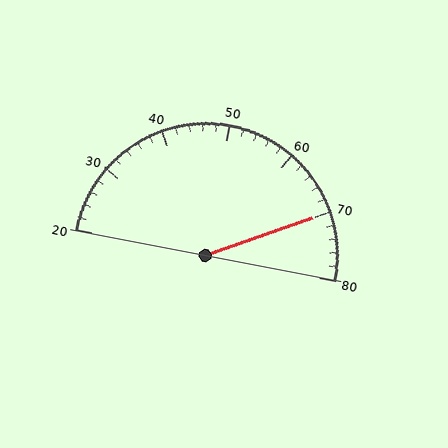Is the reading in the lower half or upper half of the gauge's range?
The reading is in the upper half of the range (20 to 80).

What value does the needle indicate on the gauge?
The needle indicates approximately 70.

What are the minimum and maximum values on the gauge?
The gauge ranges from 20 to 80.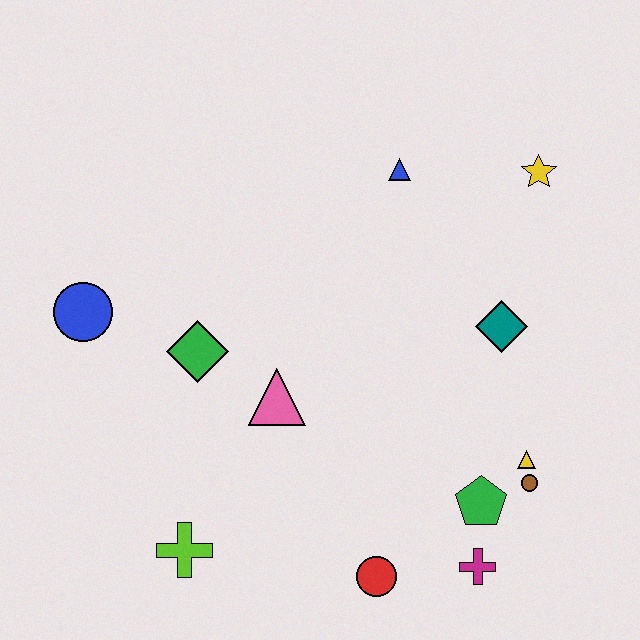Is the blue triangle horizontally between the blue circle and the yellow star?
Yes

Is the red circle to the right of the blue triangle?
No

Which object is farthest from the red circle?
The yellow star is farthest from the red circle.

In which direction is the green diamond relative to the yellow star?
The green diamond is to the left of the yellow star.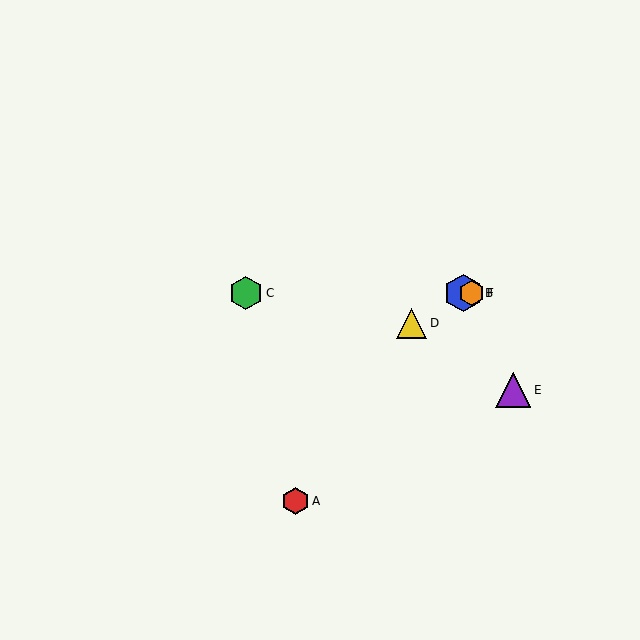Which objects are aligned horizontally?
Objects B, C, F are aligned horizontally.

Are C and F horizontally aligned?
Yes, both are at y≈293.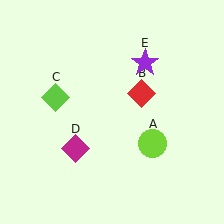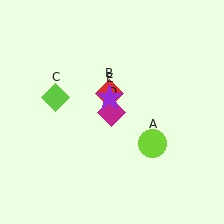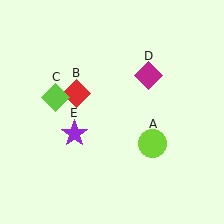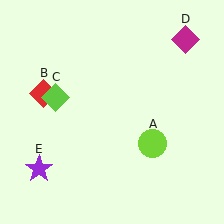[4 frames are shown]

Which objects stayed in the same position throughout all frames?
Lime circle (object A) and lime diamond (object C) remained stationary.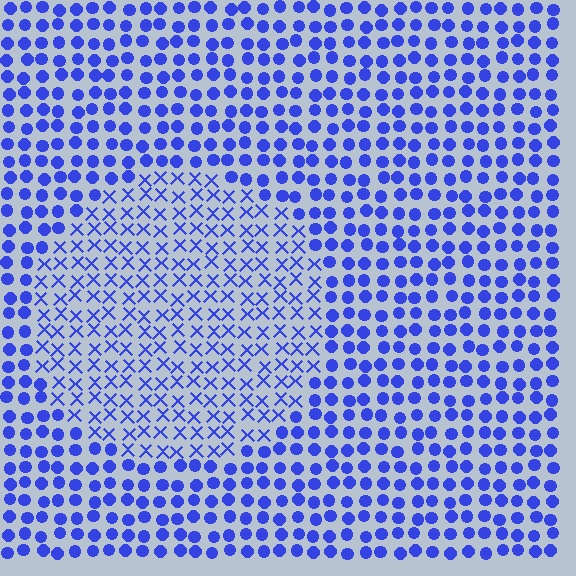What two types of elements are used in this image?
The image uses X marks inside the circle region and circles outside it.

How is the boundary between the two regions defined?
The boundary is defined by a change in element shape: X marks inside vs. circles outside. All elements share the same color and spacing.